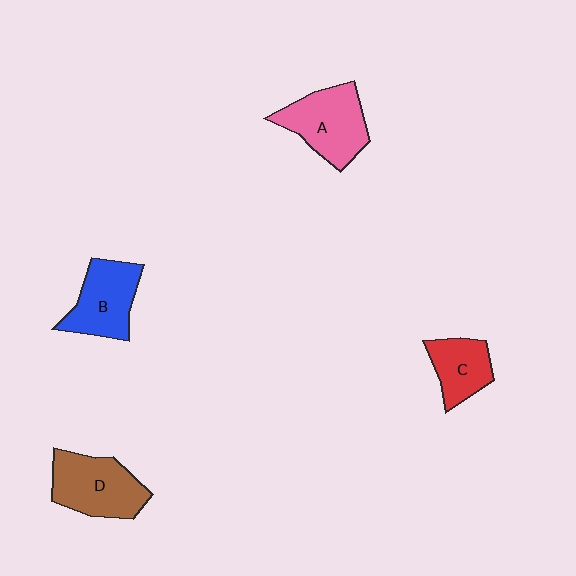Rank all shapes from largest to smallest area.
From largest to smallest: D (brown), A (pink), B (blue), C (red).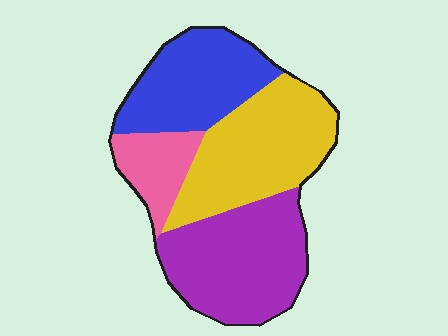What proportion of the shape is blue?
Blue takes up about one quarter (1/4) of the shape.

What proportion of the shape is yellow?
Yellow covers around 30% of the shape.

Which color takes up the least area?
Pink, at roughly 10%.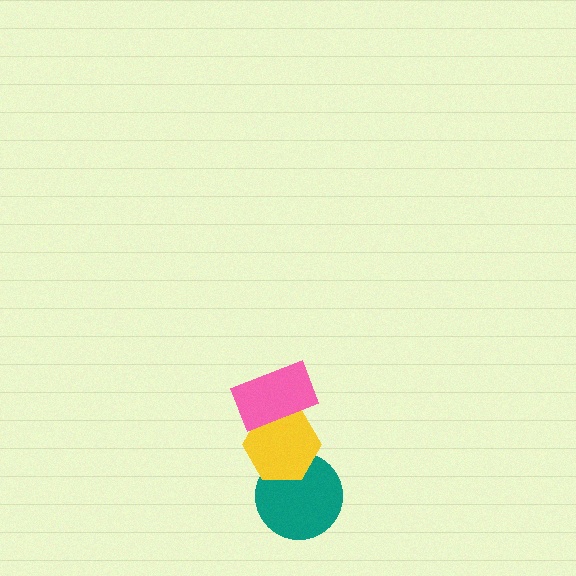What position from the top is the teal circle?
The teal circle is 3rd from the top.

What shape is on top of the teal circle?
The yellow hexagon is on top of the teal circle.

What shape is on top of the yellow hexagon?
The pink rectangle is on top of the yellow hexagon.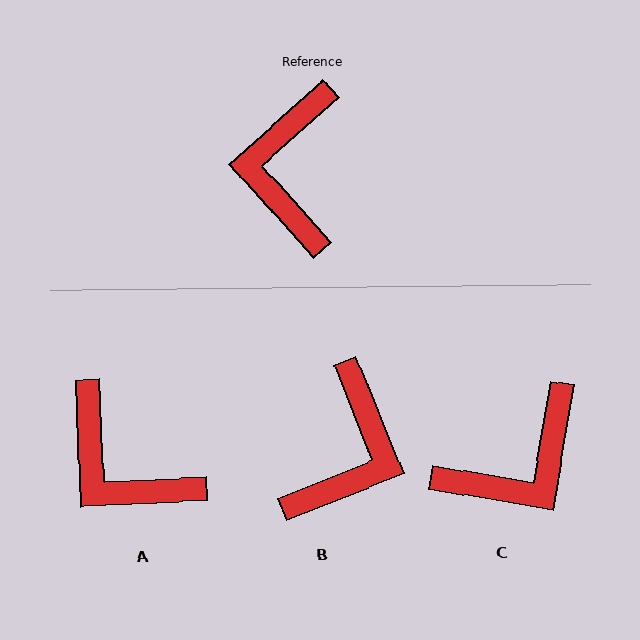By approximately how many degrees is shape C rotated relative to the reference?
Approximately 128 degrees counter-clockwise.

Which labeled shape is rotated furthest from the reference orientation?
B, about 160 degrees away.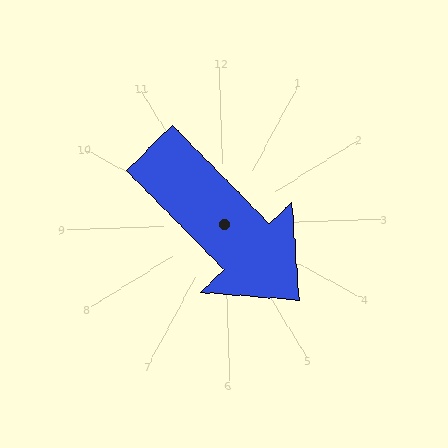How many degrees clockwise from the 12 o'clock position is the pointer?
Approximately 137 degrees.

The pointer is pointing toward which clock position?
Roughly 5 o'clock.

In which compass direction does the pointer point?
Southeast.